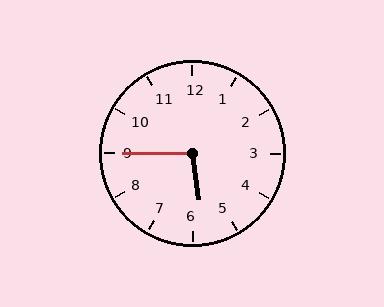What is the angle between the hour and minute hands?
Approximately 98 degrees.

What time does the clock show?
5:45.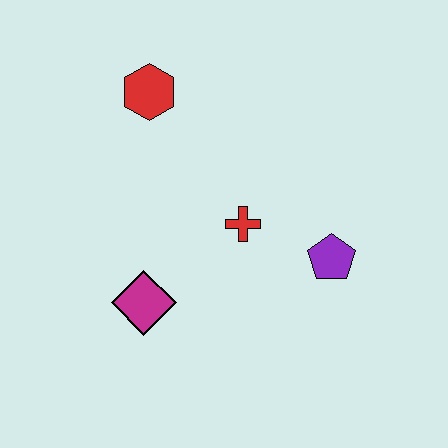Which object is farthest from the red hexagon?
The purple pentagon is farthest from the red hexagon.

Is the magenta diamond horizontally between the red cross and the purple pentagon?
No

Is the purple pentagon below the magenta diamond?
No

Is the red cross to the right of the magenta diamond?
Yes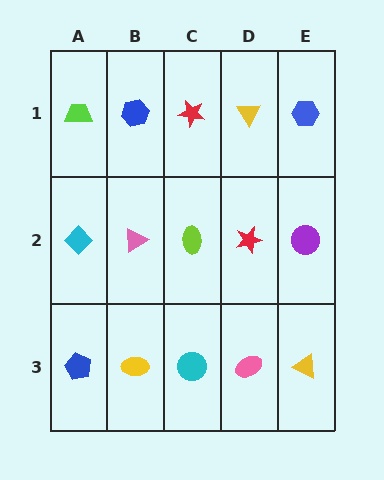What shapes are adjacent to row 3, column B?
A pink triangle (row 2, column B), a blue pentagon (row 3, column A), a cyan circle (row 3, column C).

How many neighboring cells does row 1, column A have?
2.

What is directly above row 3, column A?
A cyan diamond.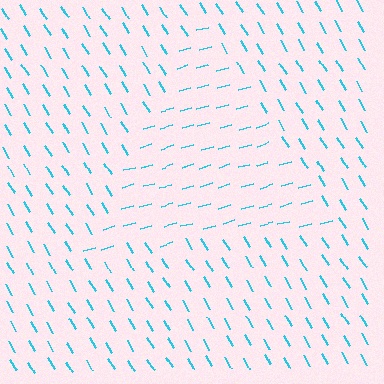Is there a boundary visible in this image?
Yes, there is a texture boundary formed by a change in line orientation.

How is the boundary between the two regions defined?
The boundary is defined purely by a change in line orientation (approximately 75 degrees difference). All lines are the same color and thickness.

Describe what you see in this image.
The image is filled with small cyan line segments. A triangle region in the image has lines oriented differently from the surrounding lines, creating a visible texture boundary.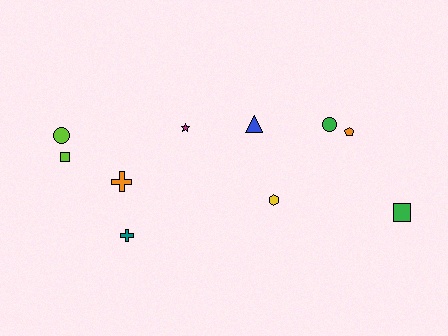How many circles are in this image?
There are 2 circles.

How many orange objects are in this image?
There are 2 orange objects.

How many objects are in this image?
There are 10 objects.